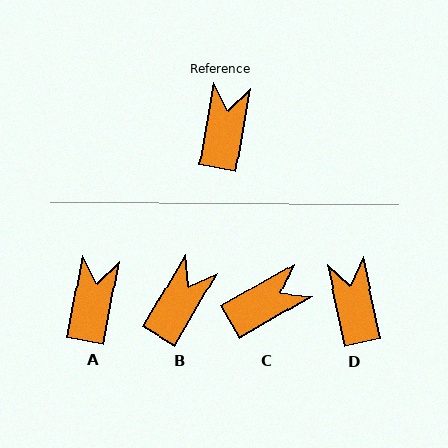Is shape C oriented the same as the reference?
No, it is off by about 50 degrees.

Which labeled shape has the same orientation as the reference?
A.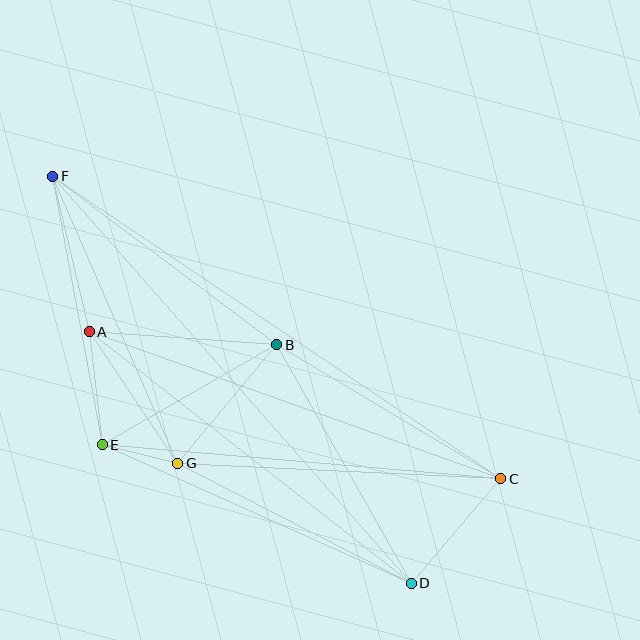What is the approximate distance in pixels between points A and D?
The distance between A and D is approximately 409 pixels.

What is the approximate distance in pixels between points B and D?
The distance between B and D is approximately 274 pixels.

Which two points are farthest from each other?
Points D and F are farthest from each other.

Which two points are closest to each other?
Points E and G are closest to each other.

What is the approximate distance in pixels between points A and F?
The distance between A and F is approximately 159 pixels.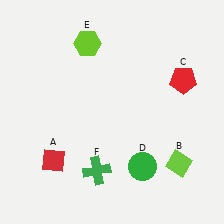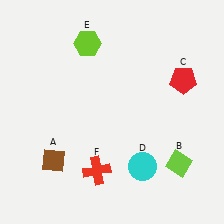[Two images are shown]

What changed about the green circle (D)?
In Image 1, D is green. In Image 2, it changed to cyan.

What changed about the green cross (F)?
In Image 1, F is green. In Image 2, it changed to red.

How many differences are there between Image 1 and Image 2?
There are 3 differences between the two images.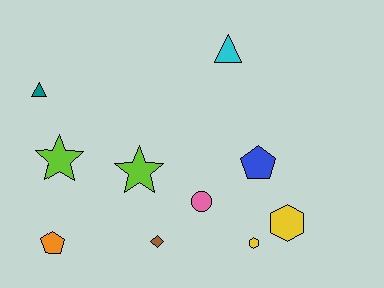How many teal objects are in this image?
There is 1 teal object.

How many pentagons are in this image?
There are 2 pentagons.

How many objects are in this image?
There are 10 objects.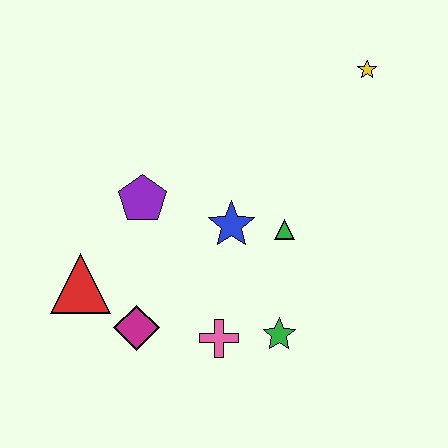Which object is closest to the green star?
The pink cross is closest to the green star.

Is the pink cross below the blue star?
Yes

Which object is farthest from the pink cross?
The yellow star is farthest from the pink cross.